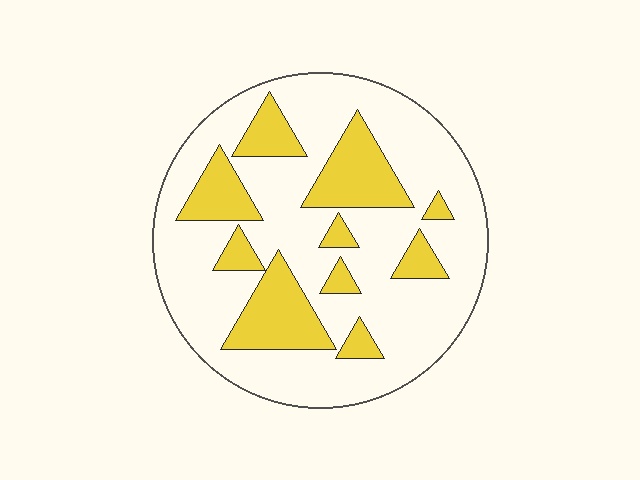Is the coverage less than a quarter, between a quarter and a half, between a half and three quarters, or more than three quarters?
Between a quarter and a half.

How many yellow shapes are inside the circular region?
10.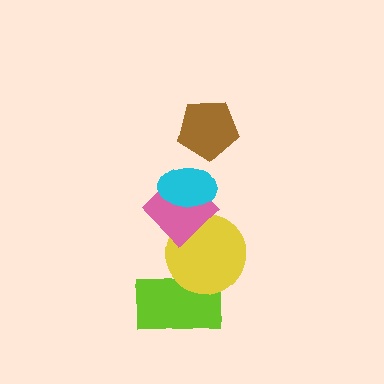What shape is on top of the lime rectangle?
The yellow circle is on top of the lime rectangle.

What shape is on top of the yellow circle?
The pink diamond is on top of the yellow circle.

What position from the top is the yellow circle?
The yellow circle is 4th from the top.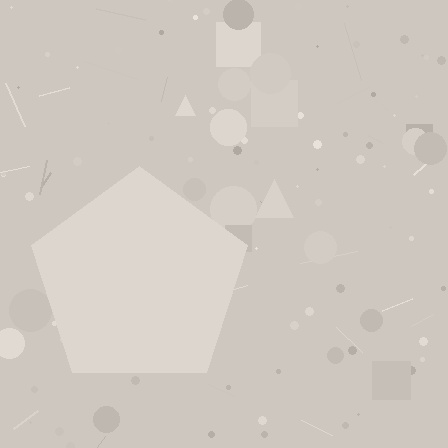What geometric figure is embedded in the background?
A pentagon is embedded in the background.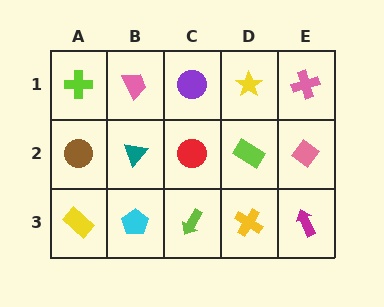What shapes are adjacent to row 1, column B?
A teal triangle (row 2, column B), a lime cross (row 1, column A), a purple circle (row 1, column C).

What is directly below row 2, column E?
A magenta arrow.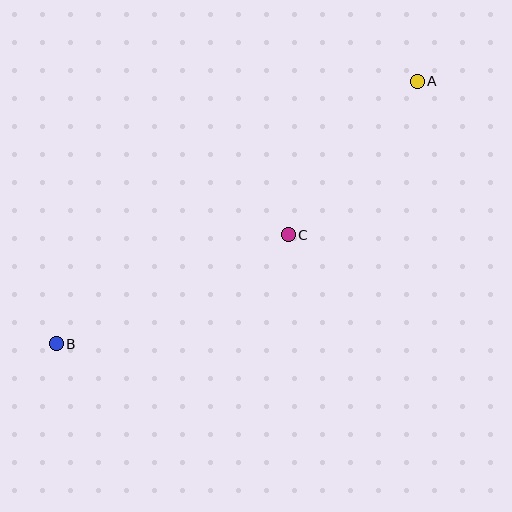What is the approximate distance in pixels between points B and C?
The distance between B and C is approximately 256 pixels.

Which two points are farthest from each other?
Points A and B are farthest from each other.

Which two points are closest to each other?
Points A and C are closest to each other.